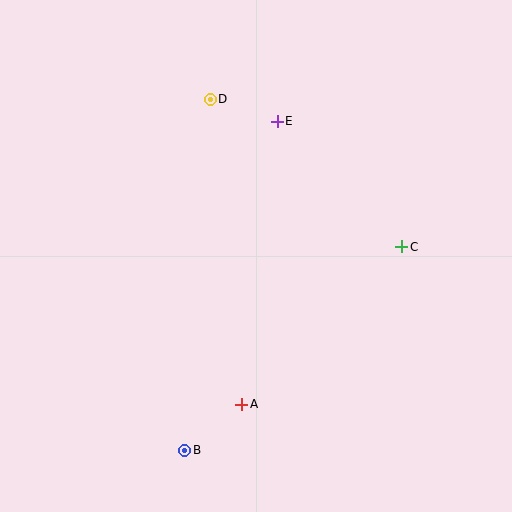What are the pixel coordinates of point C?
Point C is at (402, 247).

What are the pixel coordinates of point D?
Point D is at (210, 99).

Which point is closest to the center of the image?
Point E at (277, 121) is closest to the center.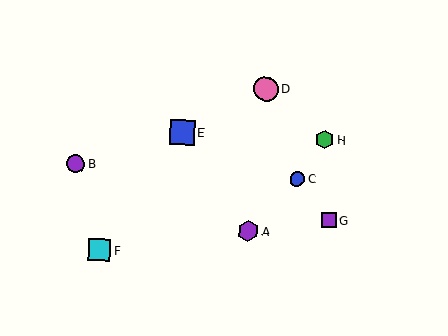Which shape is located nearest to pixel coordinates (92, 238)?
The cyan square (labeled F) at (99, 250) is nearest to that location.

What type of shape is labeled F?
Shape F is a cyan square.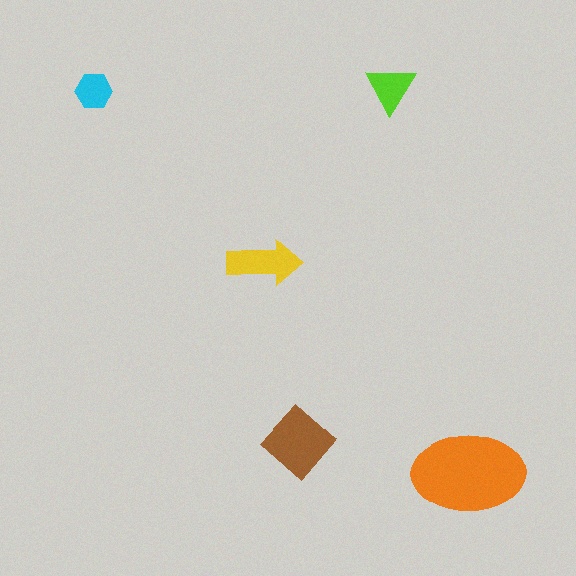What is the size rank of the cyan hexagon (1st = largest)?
5th.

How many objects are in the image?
There are 5 objects in the image.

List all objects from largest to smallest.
The orange ellipse, the brown diamond, the yellow arrow, the lime triangle, the cyan hexagon.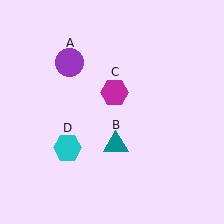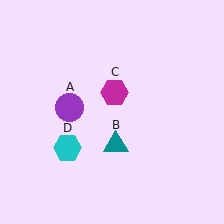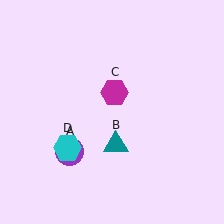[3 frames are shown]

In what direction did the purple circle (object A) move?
The purple circle (object A) moved down.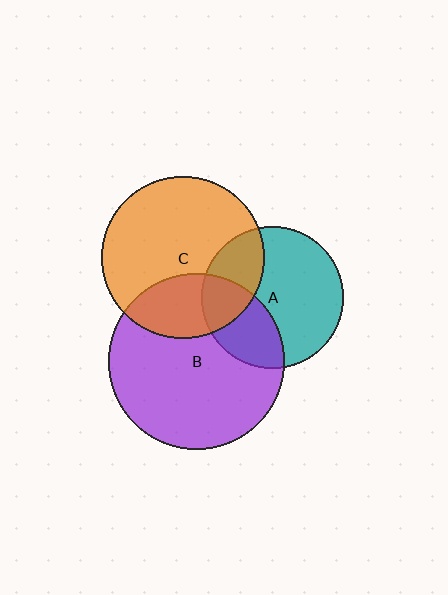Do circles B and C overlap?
Yes.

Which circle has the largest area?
Circle B (purple).